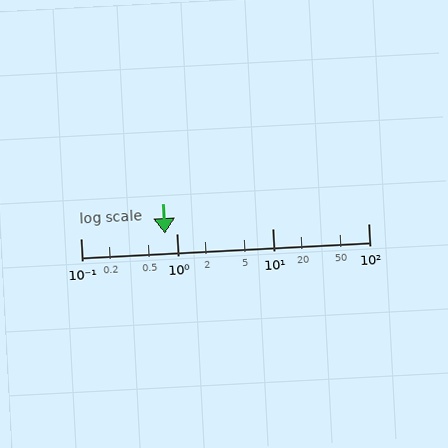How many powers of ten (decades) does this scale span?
The scale spans 3 decades, from 0.1 to 100.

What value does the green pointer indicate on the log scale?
The pointer indicates approximately 0.75.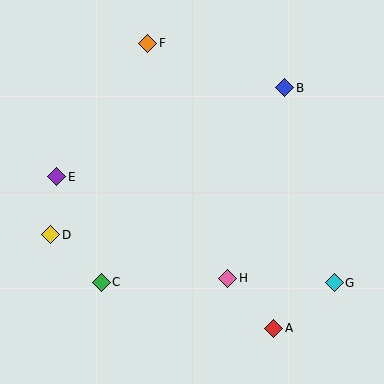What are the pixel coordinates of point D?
Point D is at (51, 235).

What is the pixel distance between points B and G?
The distance between B and G is 201 pixels.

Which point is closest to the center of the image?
Point H at (228, 278) is closest to the center.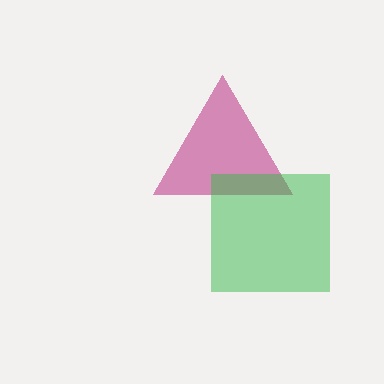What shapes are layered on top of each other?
The layered shapes are: a magenta triangle, a green square.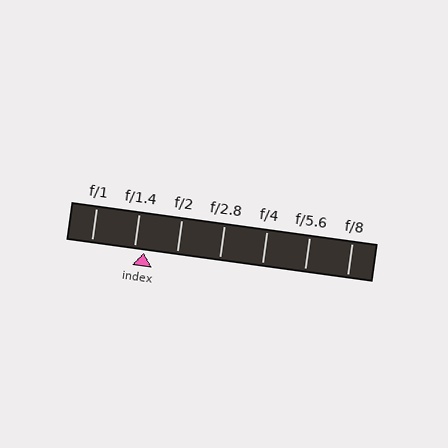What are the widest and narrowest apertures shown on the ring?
The widest aperture shown is f/1 and the narrowest is f/8.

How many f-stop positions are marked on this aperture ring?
There are 7 f-stop positions marked.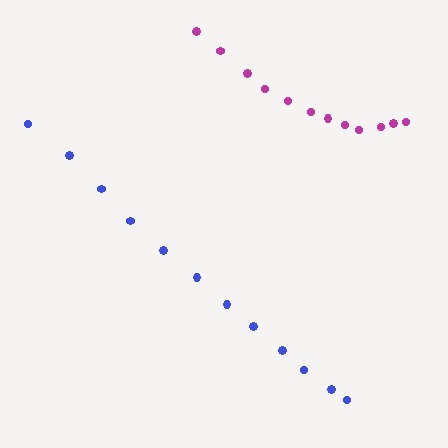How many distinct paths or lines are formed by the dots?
There are 2 distinct paths.